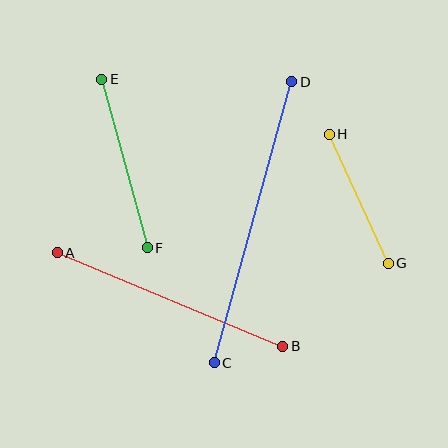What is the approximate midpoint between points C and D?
The midpoint is at approximately (253, 222) pixels.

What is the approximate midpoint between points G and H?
The midpoint is at approximately (359, 199) pixels.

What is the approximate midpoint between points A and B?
The midpoint is at approximately (170, 300) pixels.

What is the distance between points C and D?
The distance is approximately 292 pixels.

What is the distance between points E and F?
The distance is approximately 175 pixels.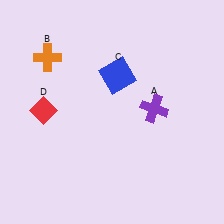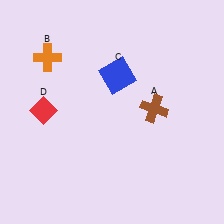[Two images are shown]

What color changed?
The cross (A) changed from purple in Image 1 to brown in Image 2.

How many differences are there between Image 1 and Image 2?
There is 1 difference between the two images.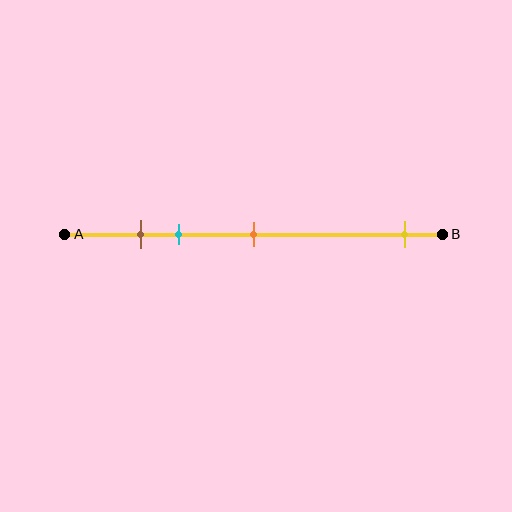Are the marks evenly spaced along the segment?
No, the marks are not evenly spaced.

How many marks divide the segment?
There are 4 marks dividing the segment.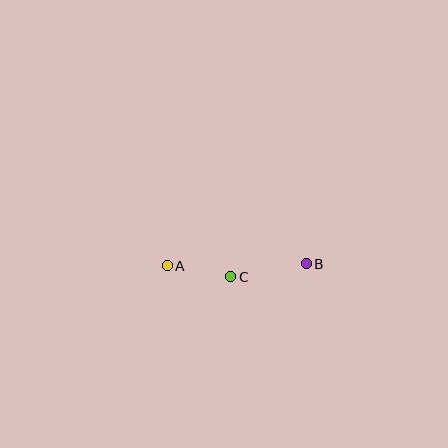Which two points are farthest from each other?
Points A and B are farthest from each other.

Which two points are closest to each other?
Points A and C are closest to each other.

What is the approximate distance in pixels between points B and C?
The distance between B and C is approximately 77 pixels.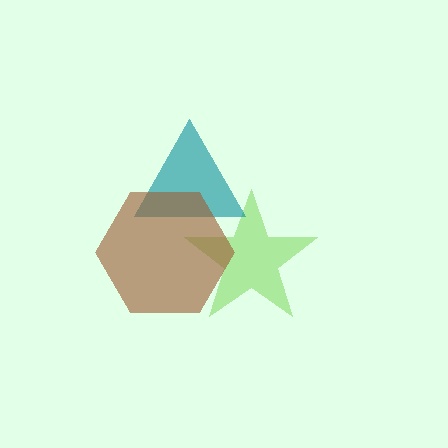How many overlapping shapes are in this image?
There are 3 overlapping shapes in the image.